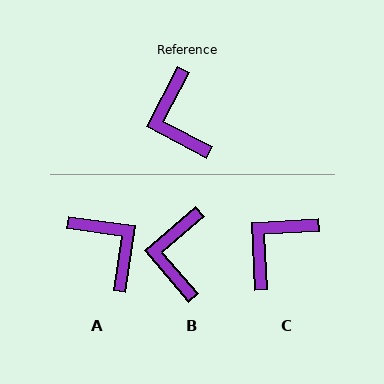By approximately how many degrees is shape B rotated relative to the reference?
Approximately 22 degrees clockwise.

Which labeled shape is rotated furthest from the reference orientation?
A, about 161 degrees away.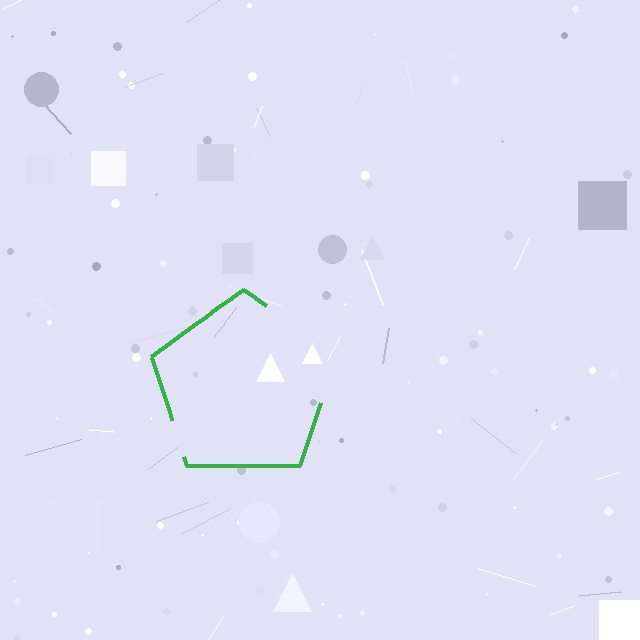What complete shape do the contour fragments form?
The contour fragments form a pentagon.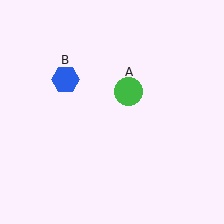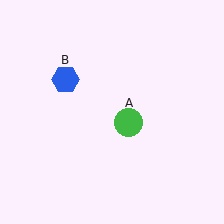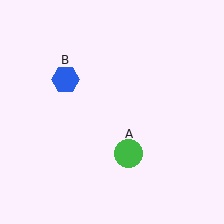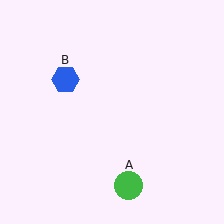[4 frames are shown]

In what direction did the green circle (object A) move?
The green circle (object A) moved down.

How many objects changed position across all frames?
1 object changed position: green circle (object A).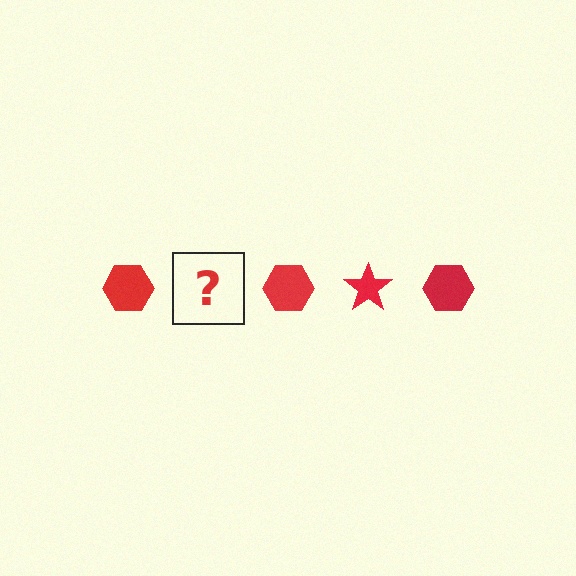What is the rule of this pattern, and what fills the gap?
The rule is that the pattern cycles through hexagon, star shapes in red. The gap should be filled with a red star.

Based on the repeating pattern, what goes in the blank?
The blank should be a red star.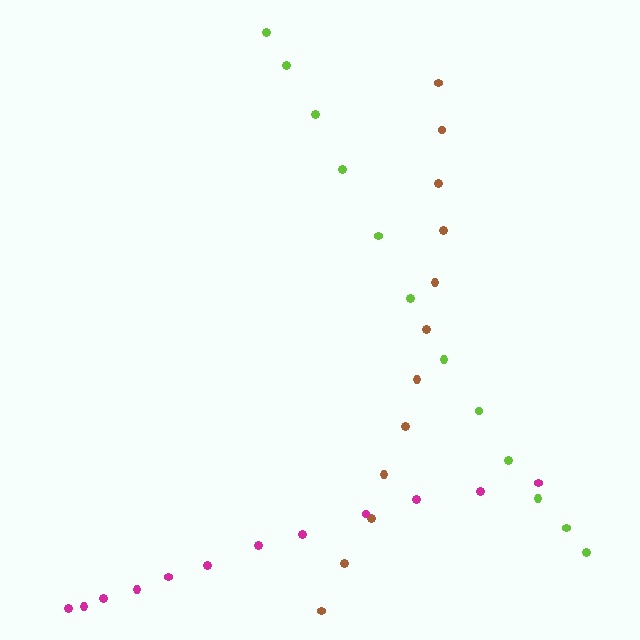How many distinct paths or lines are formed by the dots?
There are 3 distinct paths.